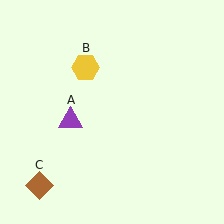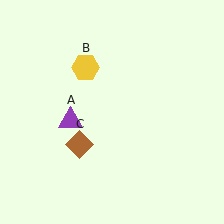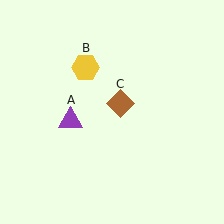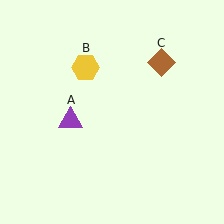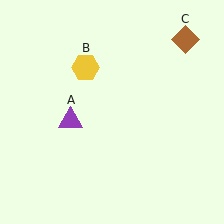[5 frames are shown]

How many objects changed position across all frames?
1 object changed position: brown diamond (object C).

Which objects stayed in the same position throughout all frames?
Purple triangle (object A) and yellow hexagon (object B) remained stationary.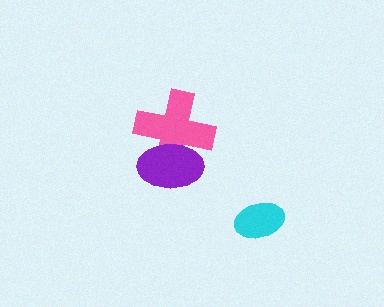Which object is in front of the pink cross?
The purple ellipse is in front of the pink cross.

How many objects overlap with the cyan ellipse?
0 objects overlap with the cyan ellipse.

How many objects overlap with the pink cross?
1 object overlaps with the pink cross.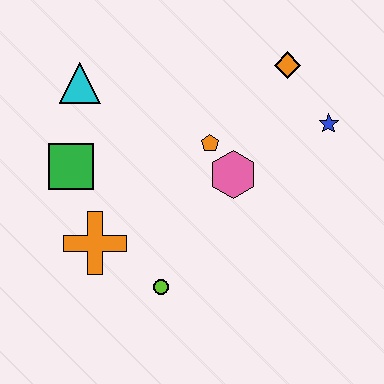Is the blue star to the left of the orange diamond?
No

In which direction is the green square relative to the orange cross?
The green square is above the orange cross.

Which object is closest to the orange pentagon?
The pink hexagon is closest to the orange pentagon.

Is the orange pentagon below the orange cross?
No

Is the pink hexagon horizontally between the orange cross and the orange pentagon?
No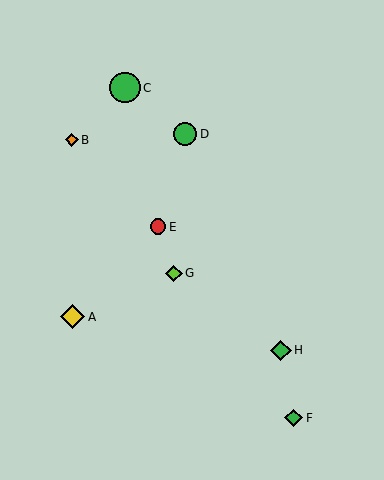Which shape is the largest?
The green circle (labeled C) is the largest.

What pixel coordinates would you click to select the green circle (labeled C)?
Click at (125, 88) to select the green circle C.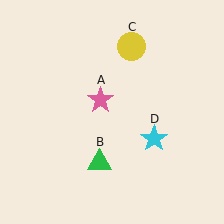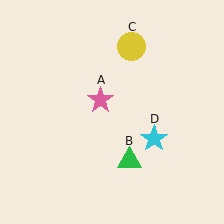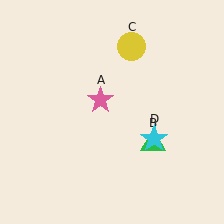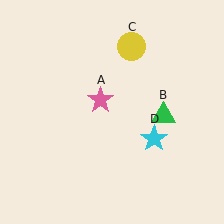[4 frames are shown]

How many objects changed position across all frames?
1 object changed position: green triangle (object B).